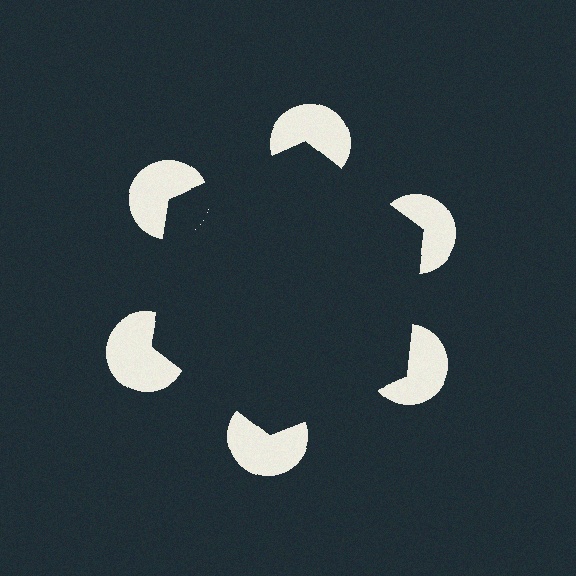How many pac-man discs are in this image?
There are 6 — one at each vertex of the illusory hexagon.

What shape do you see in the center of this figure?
An illusory hexagon — its edges are inferred from the aligned wedge cuts in the pac-man discs, not physically drawn.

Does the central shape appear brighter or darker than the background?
It typically appears slightly darker than the background, even though no actual brightness change is drawn.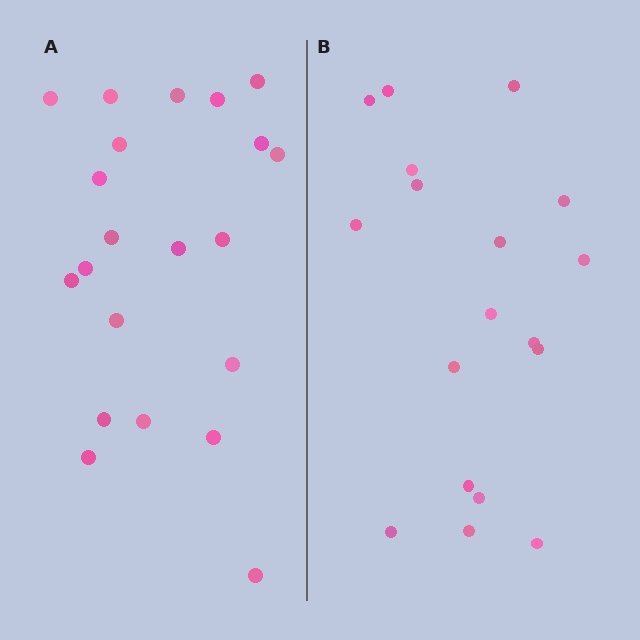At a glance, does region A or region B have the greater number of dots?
Region A (the left region) has more dots.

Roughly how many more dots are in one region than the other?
Region A has just a few more — roughly 2 or 3 more dots than region B.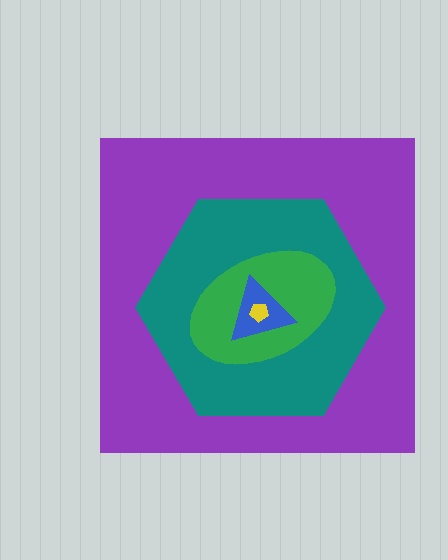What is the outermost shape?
The purple square.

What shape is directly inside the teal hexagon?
The green ellipse.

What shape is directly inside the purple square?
The teal hexagon.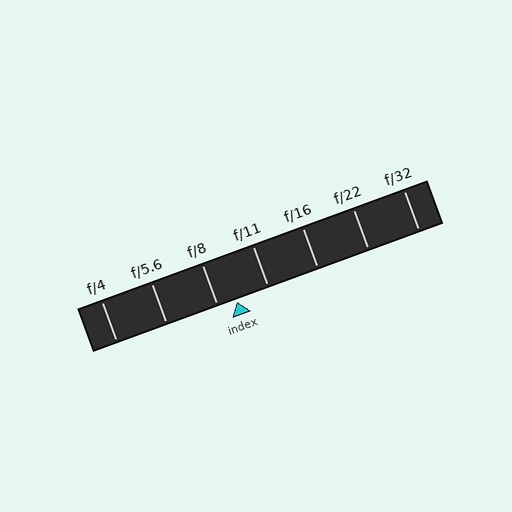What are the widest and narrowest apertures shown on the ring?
The widest aperture shown is f/4 and the narrowest is f/32.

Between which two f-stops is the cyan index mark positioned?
The index mark is between f/8 and f/11.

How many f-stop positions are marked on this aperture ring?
There are 7 f-stop positions marked.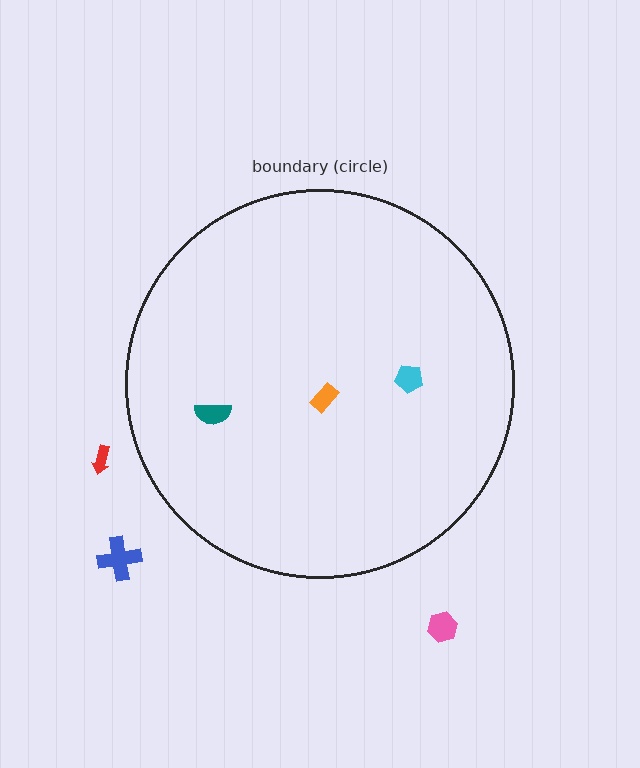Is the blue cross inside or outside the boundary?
Outside.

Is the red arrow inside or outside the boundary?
Outside.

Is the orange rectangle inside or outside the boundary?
Inside.